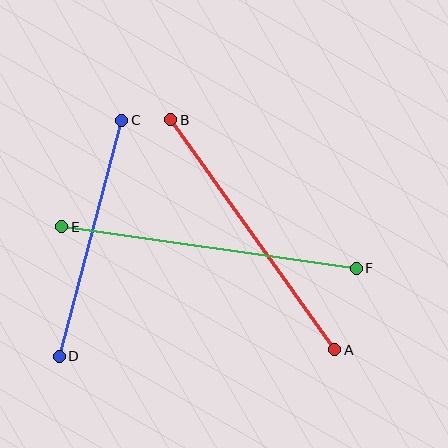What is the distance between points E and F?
The distance is approximately 298 pixels.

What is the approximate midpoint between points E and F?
The midpoint is at approximately (209, 248) pixels.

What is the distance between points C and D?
The distance is approximately 244 pixels.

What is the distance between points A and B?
The distance is approximately 282 pixels.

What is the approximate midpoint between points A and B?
The midpoint is at approximately (253, 235) pixels.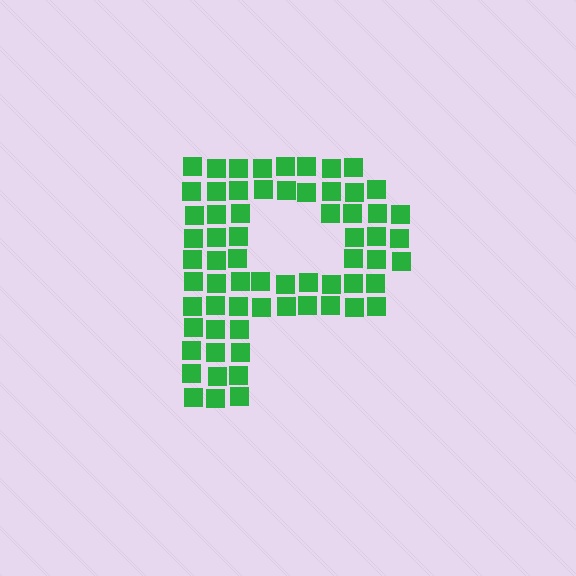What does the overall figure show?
The overall figure shows the letter P.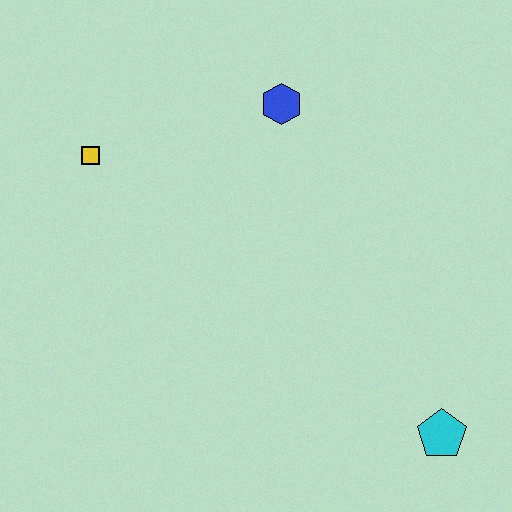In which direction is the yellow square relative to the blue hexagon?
The yellow square is to the left of the blue hexagon.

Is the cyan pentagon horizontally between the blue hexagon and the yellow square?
No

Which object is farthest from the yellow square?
The cyan pentagon is farthest from the yellow square.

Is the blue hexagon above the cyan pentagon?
Yes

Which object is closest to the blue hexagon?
The yellow square is closest to the blue hexagon.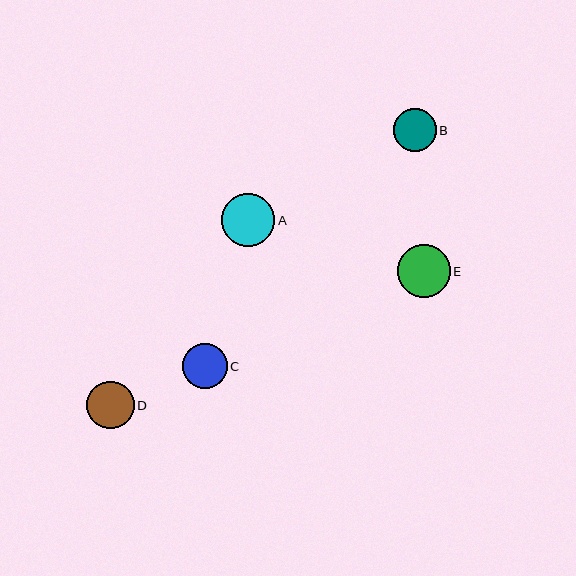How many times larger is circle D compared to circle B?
Circle D is approximately 1.1 times the size of circle B.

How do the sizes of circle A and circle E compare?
Circle A and circle E are approximately the same size.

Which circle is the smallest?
Circle B is the smallest with a size of approximately 43 pixels.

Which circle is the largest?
Circle A is the largest with a size of approximately 53 pixels.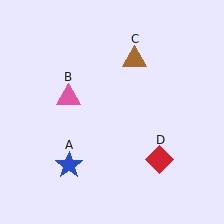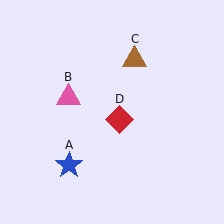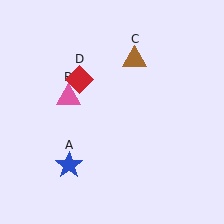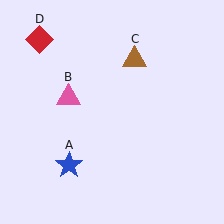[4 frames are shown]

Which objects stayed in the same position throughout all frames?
Blue star (object A) and pink triangle (object B) and brown triangle (object C) remained stationary.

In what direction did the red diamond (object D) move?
The red diamond (object D) moved up and to the left.